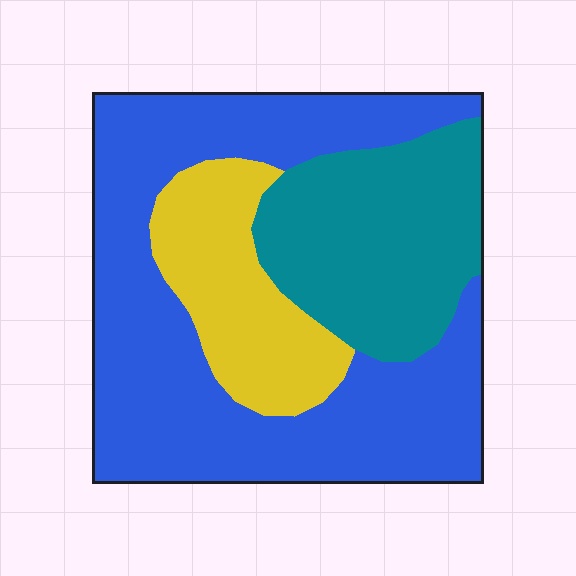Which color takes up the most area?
Blue, at roughly 55%.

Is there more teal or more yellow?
Teal.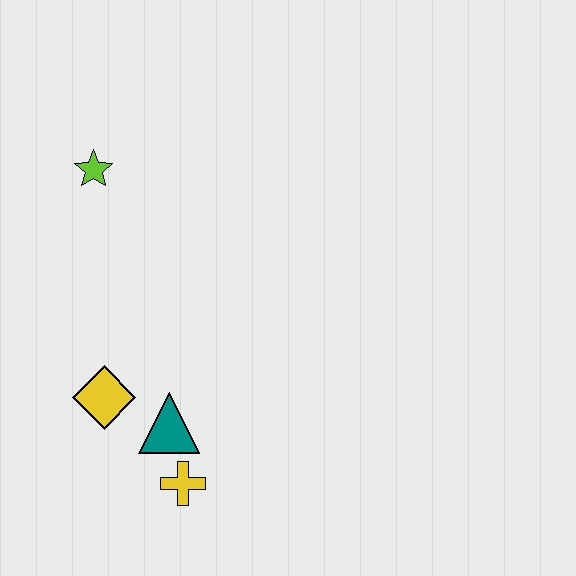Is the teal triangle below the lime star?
Yes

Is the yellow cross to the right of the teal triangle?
Yes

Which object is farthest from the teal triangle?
The lime star is farthest from the teal triangle.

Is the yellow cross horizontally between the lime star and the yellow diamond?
No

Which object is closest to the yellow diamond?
The teal triangle is closest to the yellow diamond.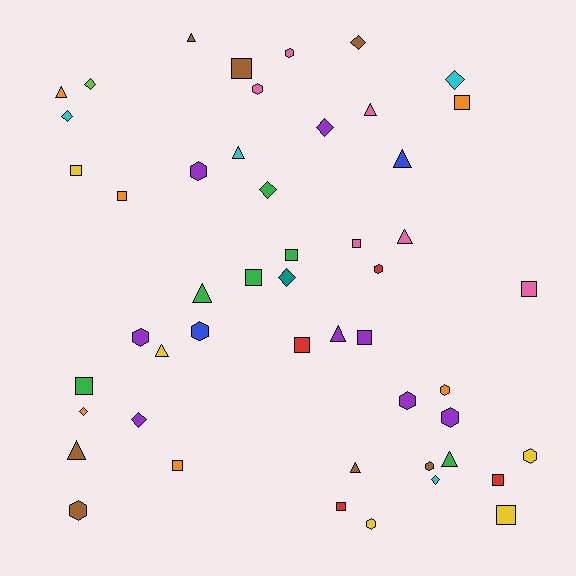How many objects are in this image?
There are 50 objects.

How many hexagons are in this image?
There are 13 hexagons.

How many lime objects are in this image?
There is 1 lime object.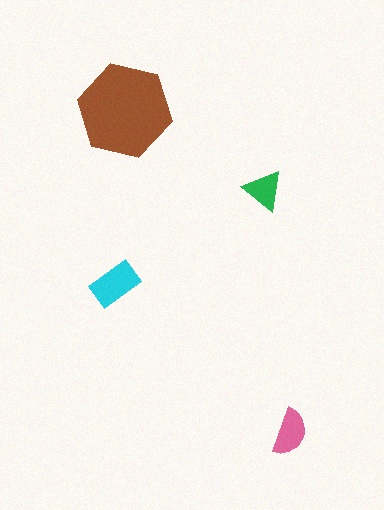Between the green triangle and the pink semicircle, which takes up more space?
The pink semicircle.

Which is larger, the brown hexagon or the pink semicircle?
The brown hexagon.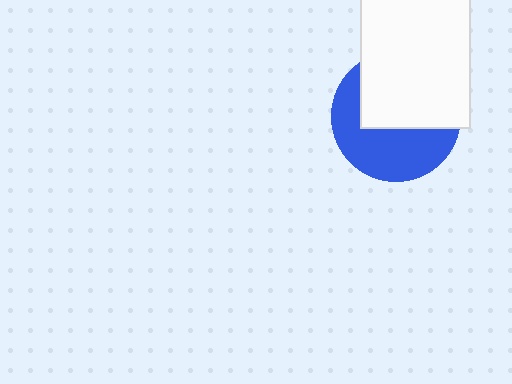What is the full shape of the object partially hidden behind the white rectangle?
The partially hidden object is a blue circle.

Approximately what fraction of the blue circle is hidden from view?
Roughly 52% of the blue circle is hidden behind the white rectangle.